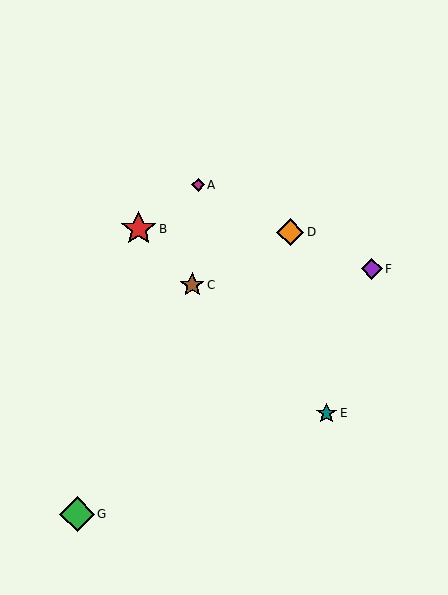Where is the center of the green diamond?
The center of the green diamond is at (77, 514).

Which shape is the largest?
The red star (labeled B) is the largest.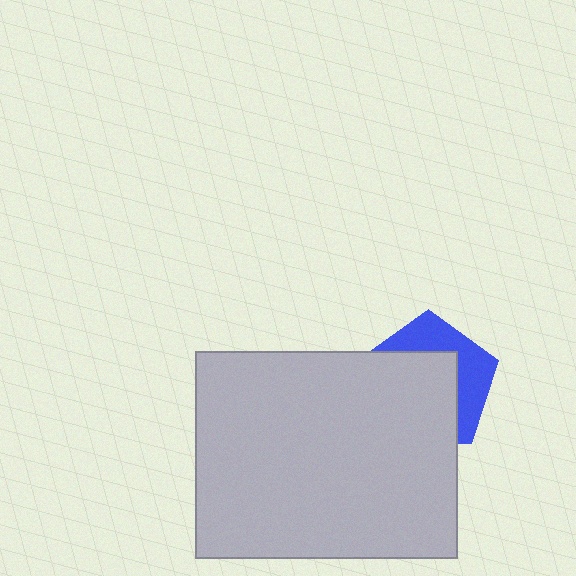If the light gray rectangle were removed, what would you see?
You would see the complete blue pentagon.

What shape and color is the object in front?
The object in front is a light gray rectangle.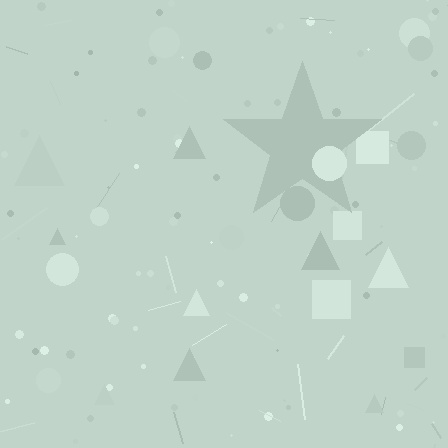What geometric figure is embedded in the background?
A star is embedded in the background.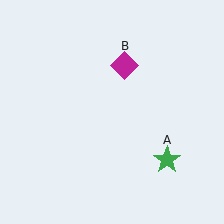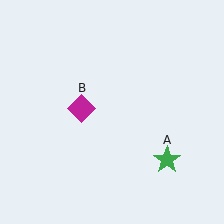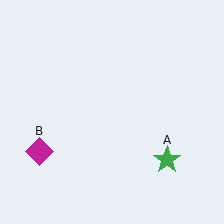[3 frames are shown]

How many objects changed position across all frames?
1 object changed position: magenta diamond (object B).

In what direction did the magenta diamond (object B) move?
The magenta diamond (object B) moved down and to the left.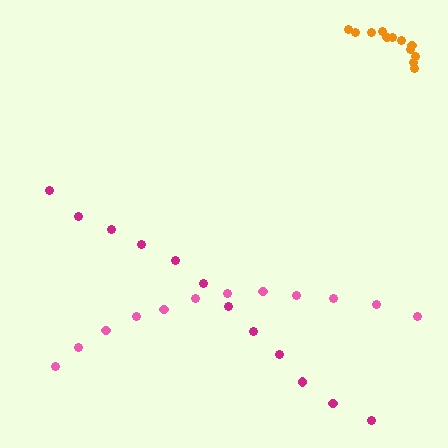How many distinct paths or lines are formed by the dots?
There are 3 distinct paths.